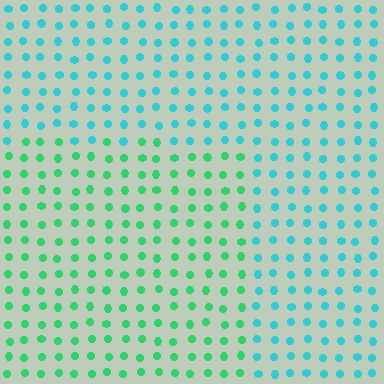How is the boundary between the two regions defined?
The boundary is defined purely by a slight shift in hue (about 40 degrees). Spacing, size, and orientation are identical on both sides.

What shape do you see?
I see a rectangle.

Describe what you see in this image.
The image is filled with small cyan elements in a uniform arrangement. A rectangle-shaped region is visible where the elements are tinted to a slightly different hue, forming a subtle color boundary.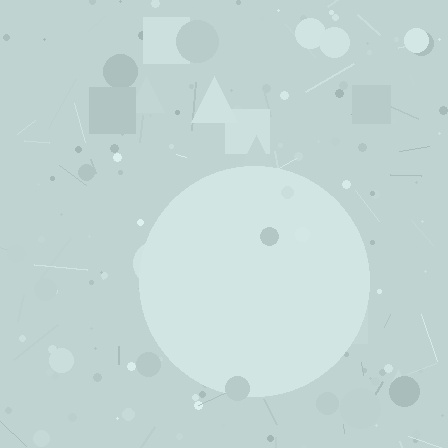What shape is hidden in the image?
A circle is hidden in the image.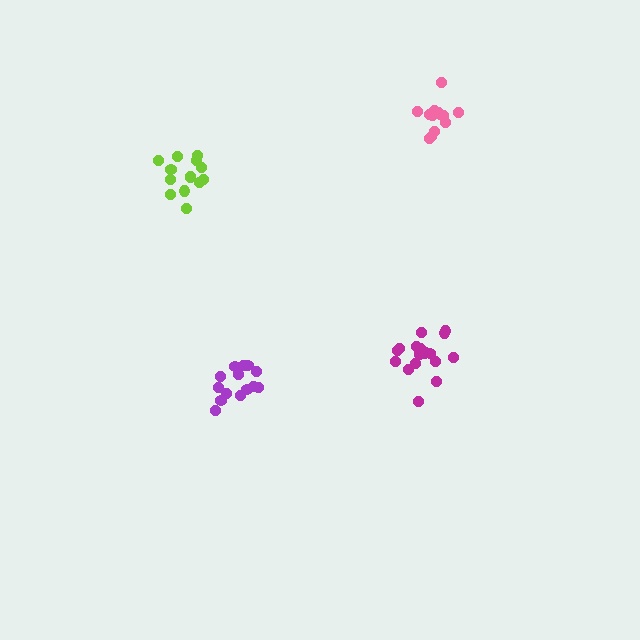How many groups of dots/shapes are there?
There are 4 groups.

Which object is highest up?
The pink cluster is topmost.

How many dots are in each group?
Group 1: 14 dots, Group 2: 18 dots, Group 3: 14 dots, Group 4: 14 dots (60 total).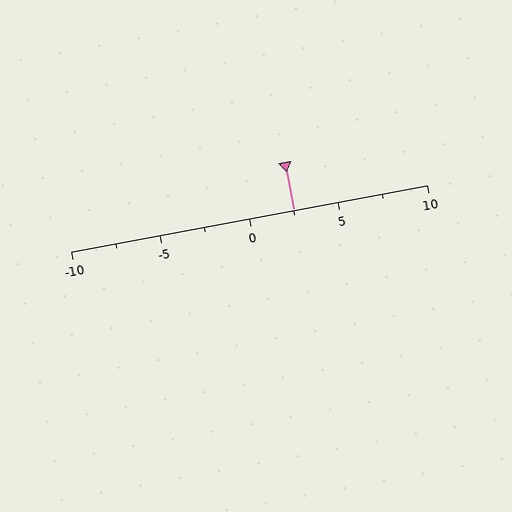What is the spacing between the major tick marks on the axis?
The major ticks are spaced 5 apart.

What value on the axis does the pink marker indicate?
The marker indicates approximately 2.5.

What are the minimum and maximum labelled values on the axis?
The axis runs from -10 to 10.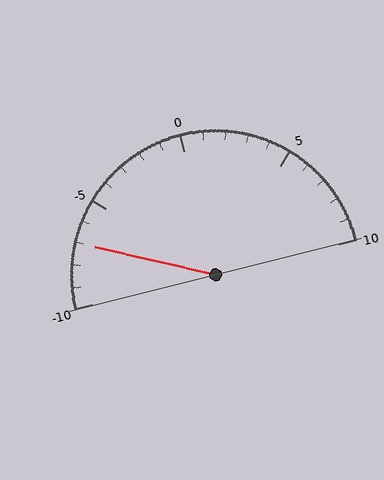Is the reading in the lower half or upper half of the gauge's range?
The reading is in the lower half of the range (-10 to 10).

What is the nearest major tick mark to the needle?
The nearest major tick mark is -5.